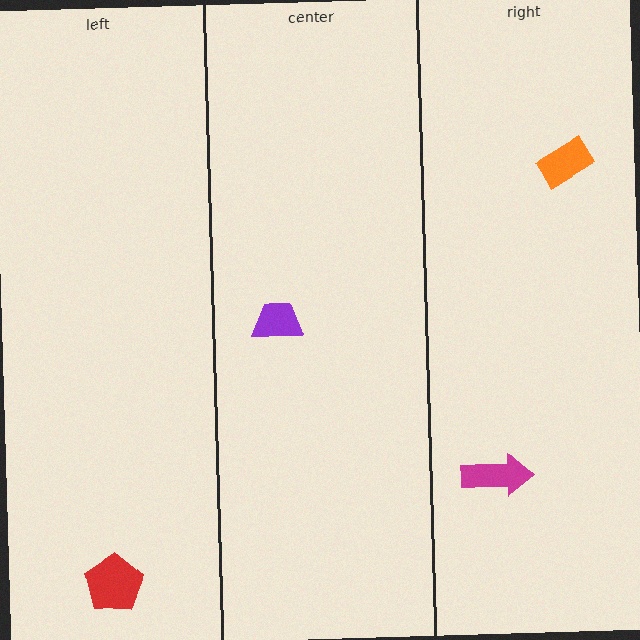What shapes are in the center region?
The purple trapezoid.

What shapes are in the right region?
The orange rectangle, the magenta arrow.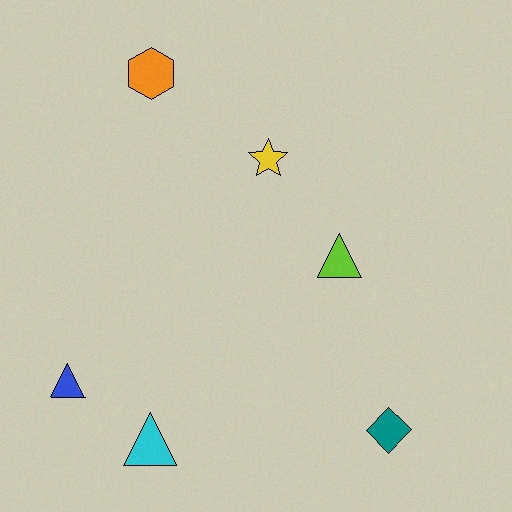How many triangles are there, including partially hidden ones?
There are 3 triangles.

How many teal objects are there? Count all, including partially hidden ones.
There is 1 teal object.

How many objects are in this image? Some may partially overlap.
There are 6 objects.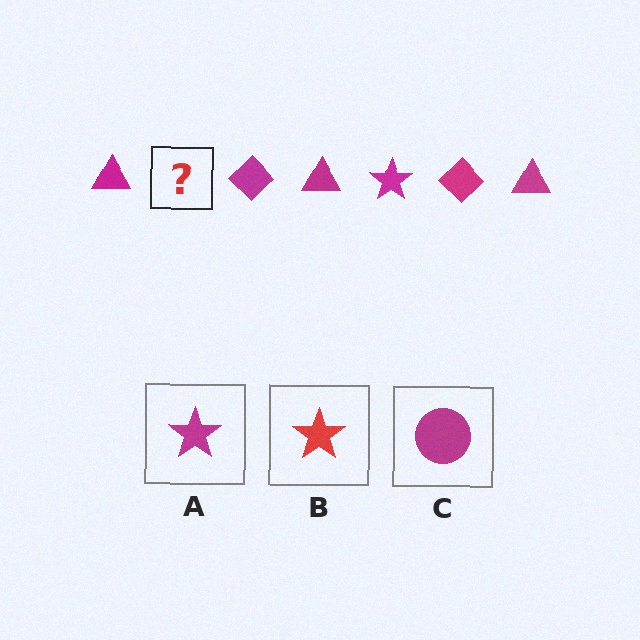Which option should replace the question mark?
Option A.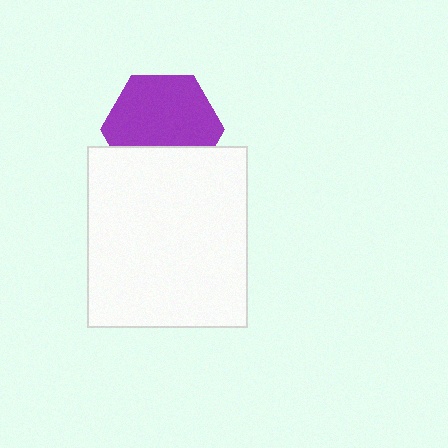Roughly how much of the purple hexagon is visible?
Most of it is visible (roughly 68%).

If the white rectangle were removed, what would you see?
You would see the complete purple hexagon.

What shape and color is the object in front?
The object in front is a white rectangle.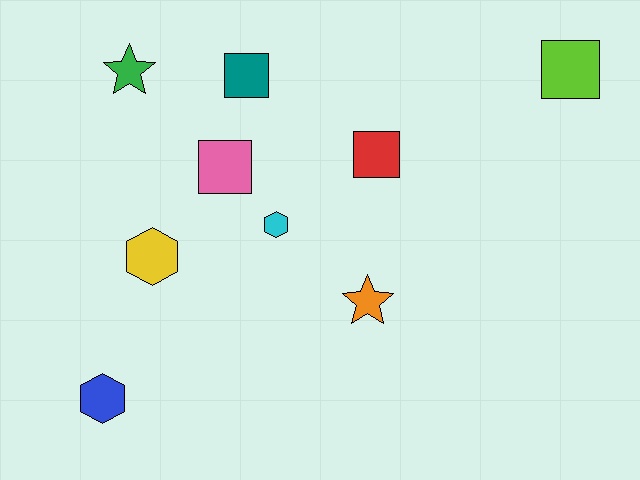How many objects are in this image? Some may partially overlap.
There are 9 objects.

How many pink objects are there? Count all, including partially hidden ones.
There is 1 pink object.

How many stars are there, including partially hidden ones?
There are 2 stars.